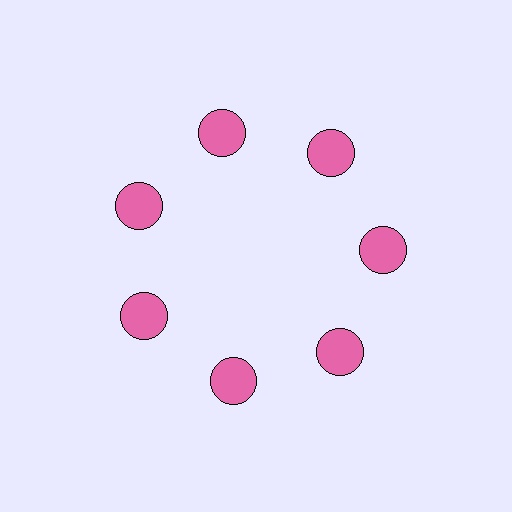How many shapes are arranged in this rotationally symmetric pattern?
There are 7 shapes, arranged in 7 groups of 1.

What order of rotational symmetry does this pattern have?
This pattern has 7-fold rotational symmetry.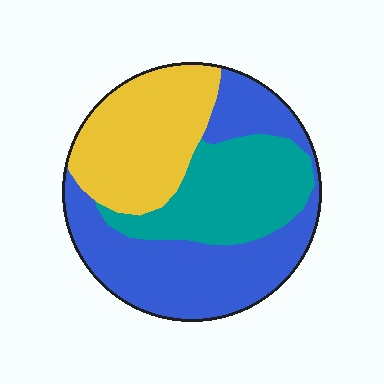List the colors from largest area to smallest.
From largest to smallest: blue, yellow, teal.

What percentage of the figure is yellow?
Yellow covers about 30% of the figure.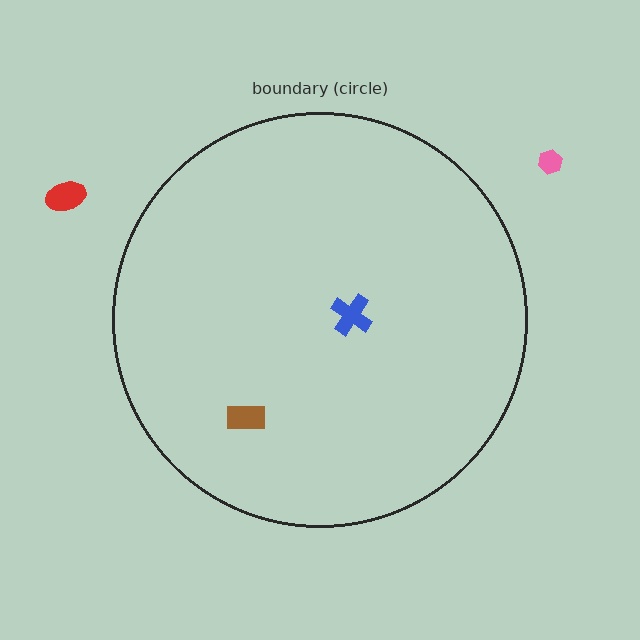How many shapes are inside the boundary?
2 inside, 2 outside.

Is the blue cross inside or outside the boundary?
Inside.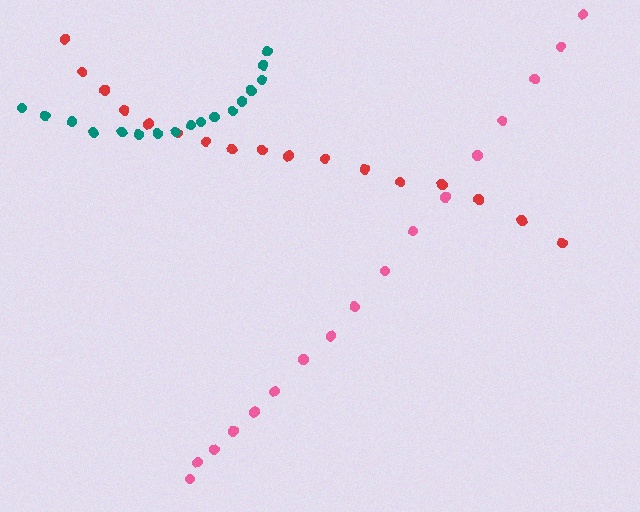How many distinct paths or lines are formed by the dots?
There are 3 distinct paths.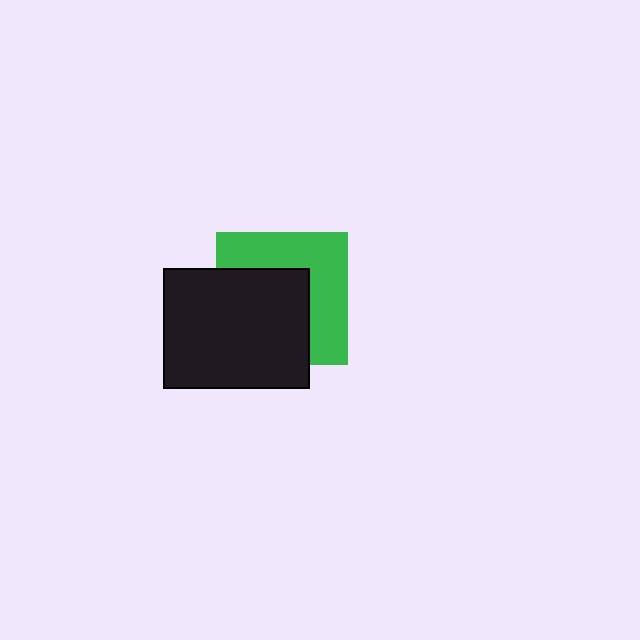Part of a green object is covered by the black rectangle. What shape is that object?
It is a square.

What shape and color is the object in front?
The object in front is a black rectangle.